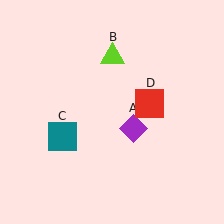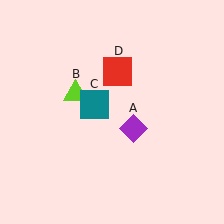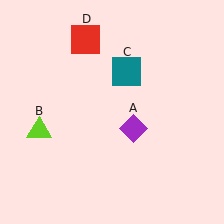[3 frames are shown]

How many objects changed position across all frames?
3 objects changed position: lime triangle (object B), teal square (object C), red square (object D).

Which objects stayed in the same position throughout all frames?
Purple diamond (object A) remained stationary.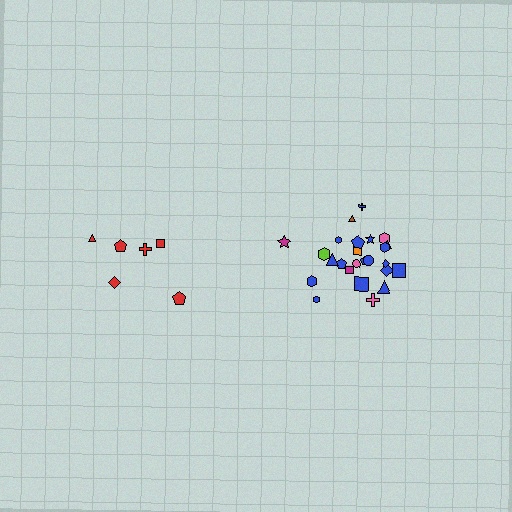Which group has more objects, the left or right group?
The right group.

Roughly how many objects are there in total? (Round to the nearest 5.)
Roughly 30 objects in total.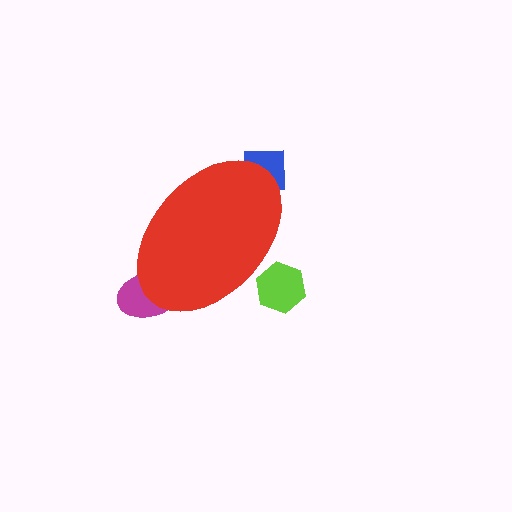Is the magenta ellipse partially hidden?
Yes, the magenta ellipse is partially hidden behind the red ellipse.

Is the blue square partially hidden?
Yes, the blue square is partially hidden behind the red ellipse.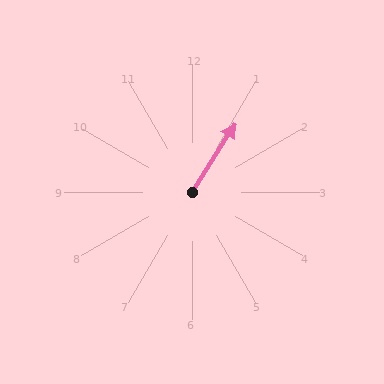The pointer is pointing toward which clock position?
Roughly 1 o'clock.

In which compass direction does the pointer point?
Northeast.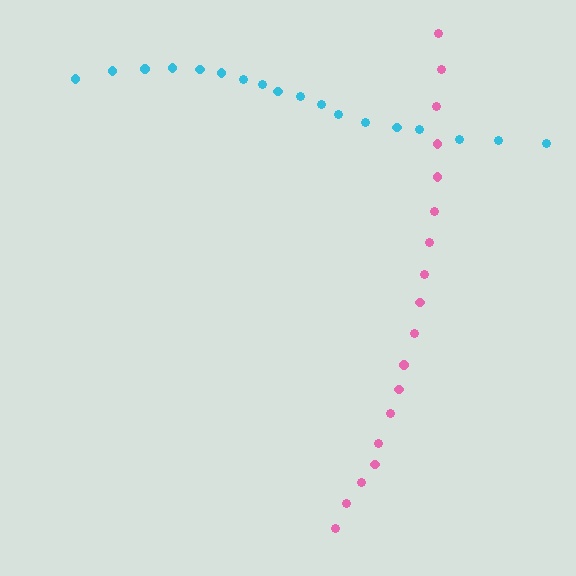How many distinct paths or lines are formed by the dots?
There are 2 distinct paths.